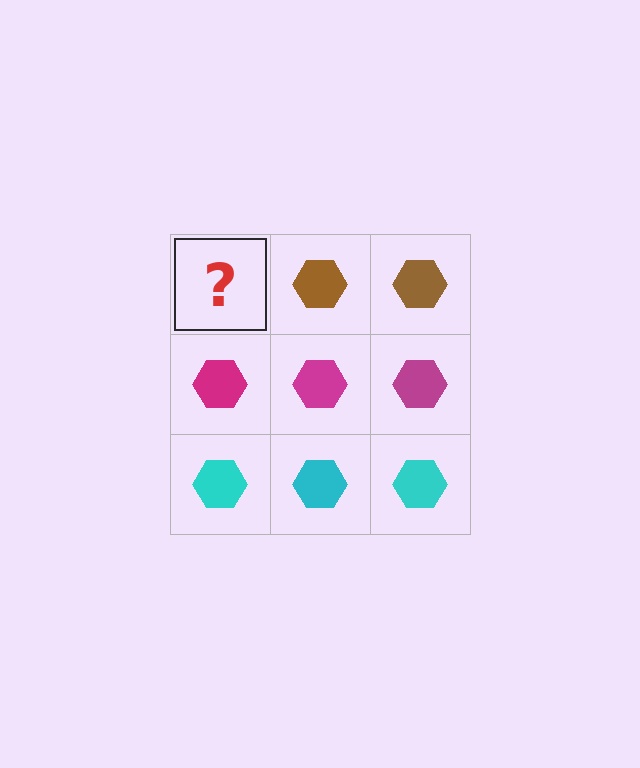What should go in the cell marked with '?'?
The missing cell should contain a brown hexagon.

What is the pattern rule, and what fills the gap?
The rule is that each row has a consistent color. The gap should be filled with a brown hexagon.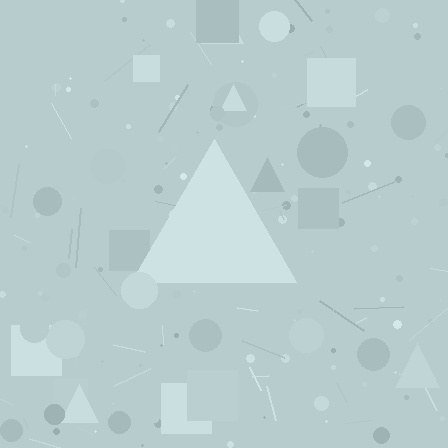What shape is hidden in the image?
A triangle is hidden in the image.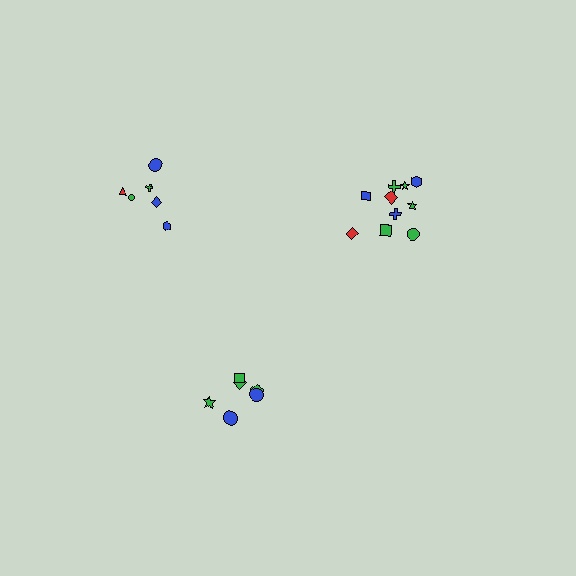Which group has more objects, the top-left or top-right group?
The top-right group.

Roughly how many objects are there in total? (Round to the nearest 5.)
Roughly 20 objects in total.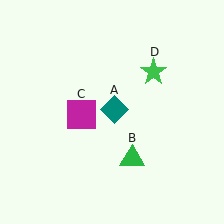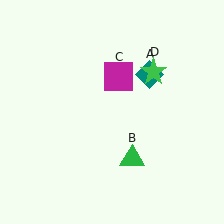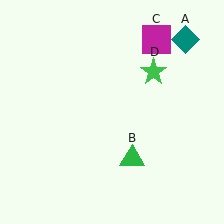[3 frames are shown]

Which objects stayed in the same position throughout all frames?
Green triangle (object B) and green star (object D) remained stationary.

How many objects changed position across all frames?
2 objects changed position: teal diamond (object A), magenta square (object C).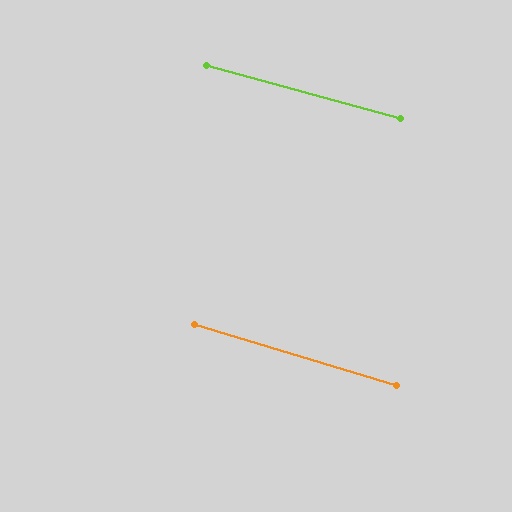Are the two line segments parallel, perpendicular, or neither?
Parallel — their directions differ by only 1.3°.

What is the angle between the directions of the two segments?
Approximately 1 degree.